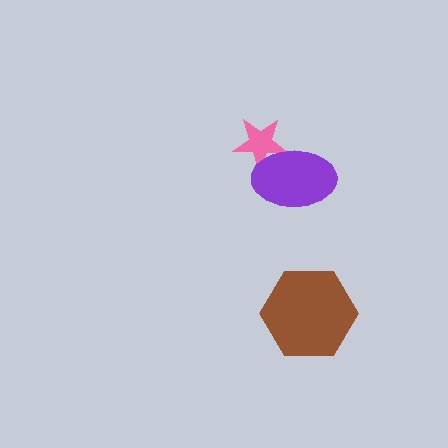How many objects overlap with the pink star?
1 object overlaps with the pink star.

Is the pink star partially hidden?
Yes, it is partially covered by another shape.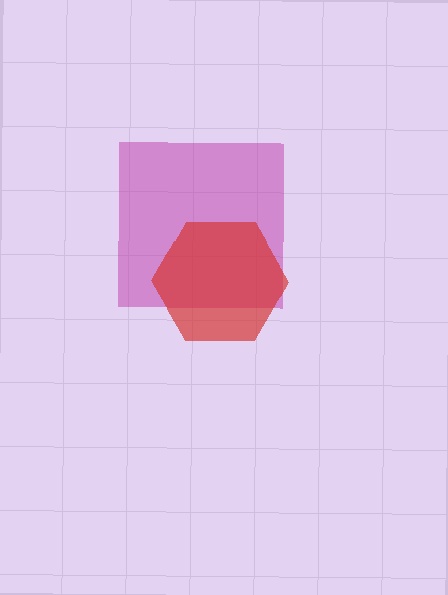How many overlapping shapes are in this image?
There are 2 overlapping shapes in the image.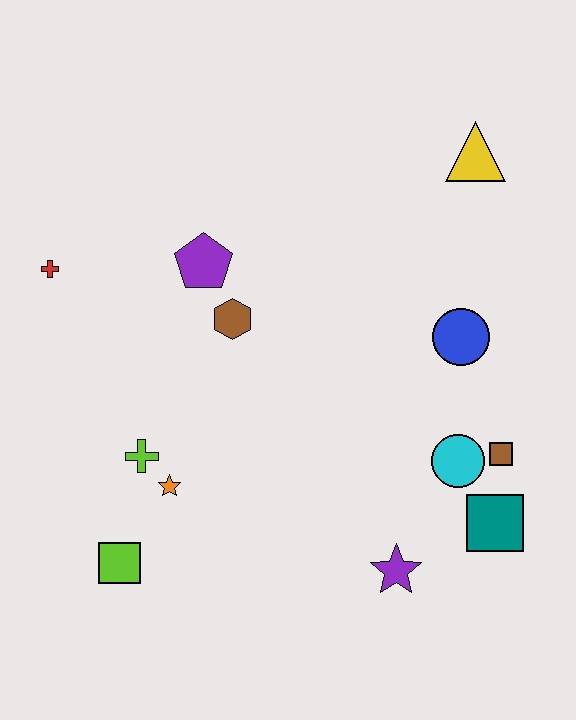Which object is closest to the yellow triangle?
The blue circle is closest to the yellow triangle.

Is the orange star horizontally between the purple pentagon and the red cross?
Yes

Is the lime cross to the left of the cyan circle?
Yes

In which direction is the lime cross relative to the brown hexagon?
The lime cross is below the brown hexagon.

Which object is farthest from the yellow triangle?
The lime square is farthest from the yellow triangle.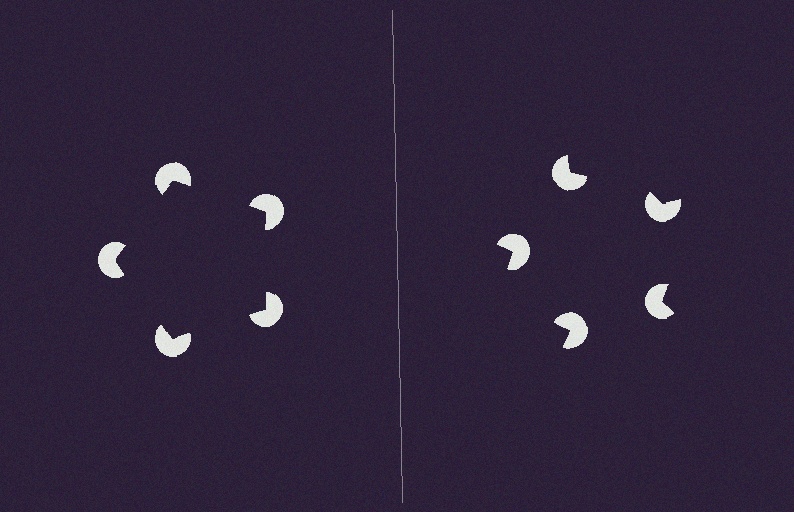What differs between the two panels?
The pac-man discs are positioned identically on both sides; only the wedge orientations differ. On the left they align to a pentagon; on the right they are misaligned.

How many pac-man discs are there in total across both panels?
10 — 5 on each side.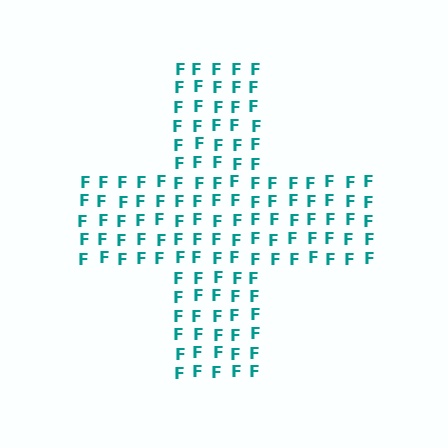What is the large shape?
The large shape is a cross.